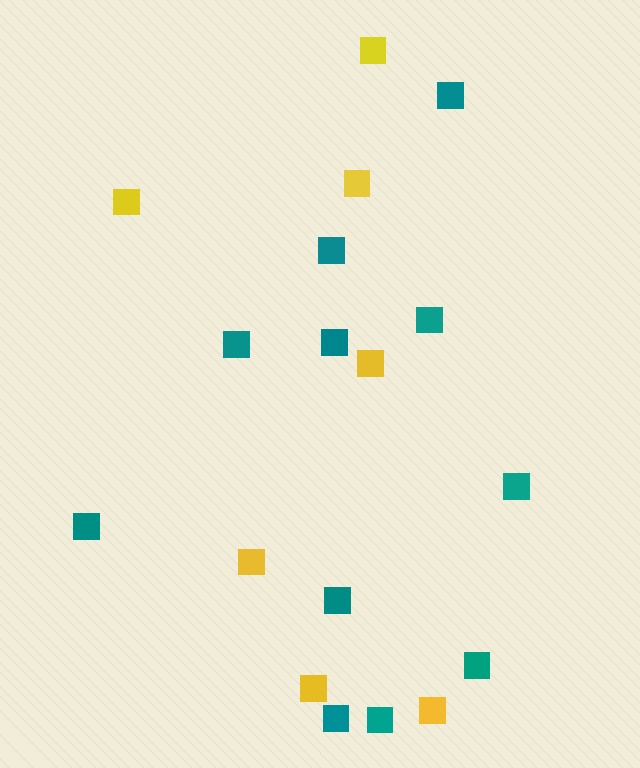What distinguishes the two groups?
There are 2 groups: one group of yellow squares (7) and one group of teal squares (11).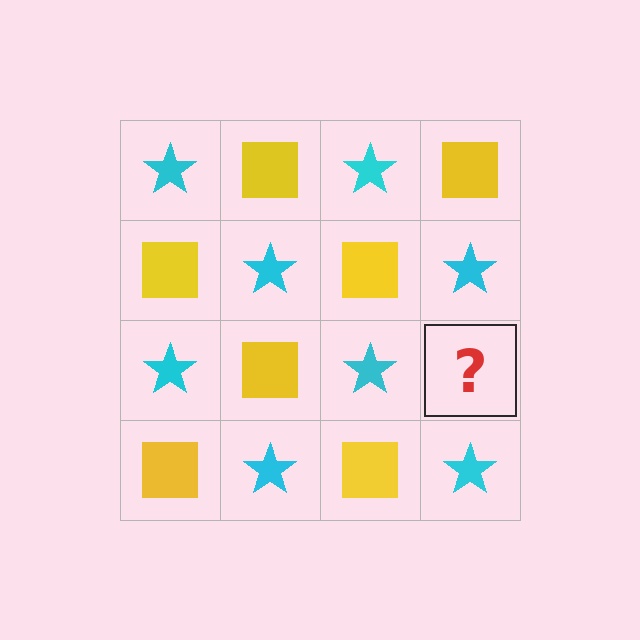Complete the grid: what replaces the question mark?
The question mark should be replaced with a yellow square.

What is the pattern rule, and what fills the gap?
The rule is that it alternates cyan star and yellow square in a checkerboard pattern. The gap should be filled with a yellow square.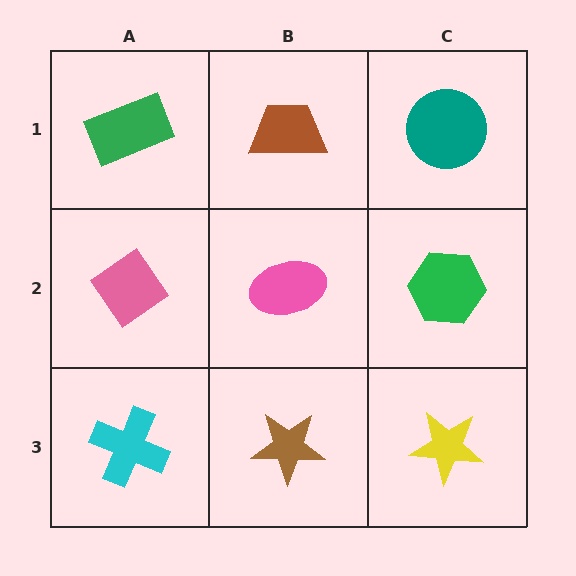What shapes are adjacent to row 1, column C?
A green hexagon (row 2, column C), a brown trapezoid (row 1, column B).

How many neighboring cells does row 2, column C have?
3.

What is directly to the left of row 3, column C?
A brown star.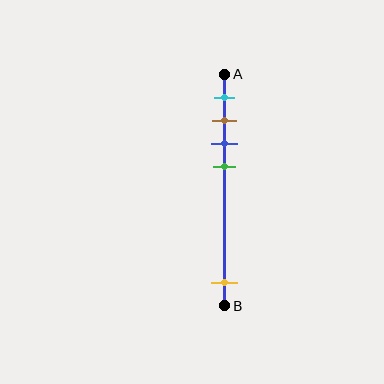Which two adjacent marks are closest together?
The brown and blue marks are the closest adjacent pair.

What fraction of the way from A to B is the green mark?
The green mark is approximately 40% (0.4) of the way from A to B.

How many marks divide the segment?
There are 5 marks dividing the segment.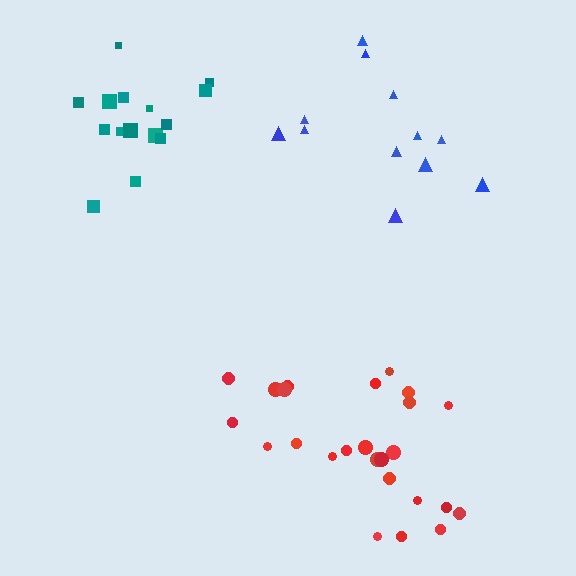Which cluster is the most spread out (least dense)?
Blue.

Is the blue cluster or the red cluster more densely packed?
Red.